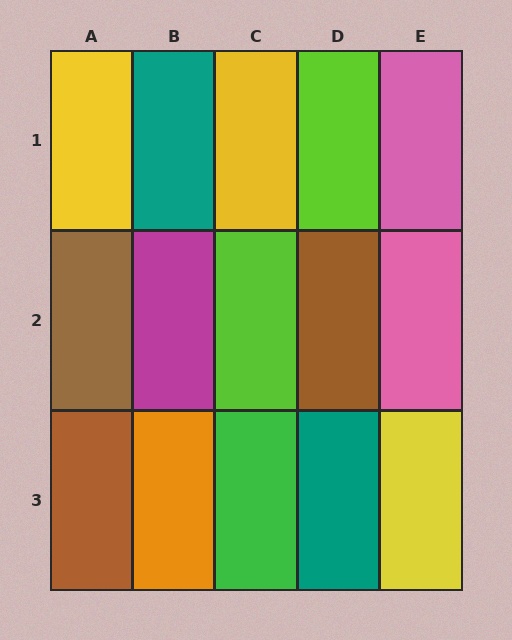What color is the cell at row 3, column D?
Teal.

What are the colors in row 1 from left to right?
Yellow, teal, yellow, lime, pink.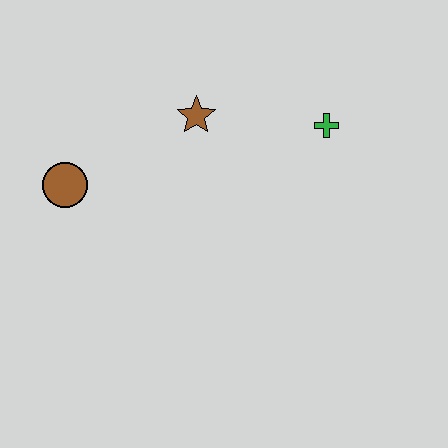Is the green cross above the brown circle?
Yes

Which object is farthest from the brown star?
The brown circle is farthest from the brown star.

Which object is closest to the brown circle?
The brown star is closest to the brown circle.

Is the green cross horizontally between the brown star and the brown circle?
No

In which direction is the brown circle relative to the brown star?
The brown circle is to the left of the brown star.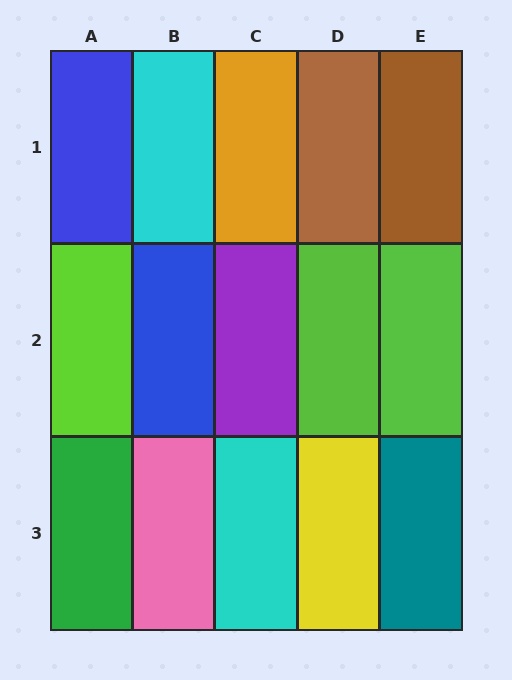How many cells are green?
1 cell is green.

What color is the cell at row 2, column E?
Lime.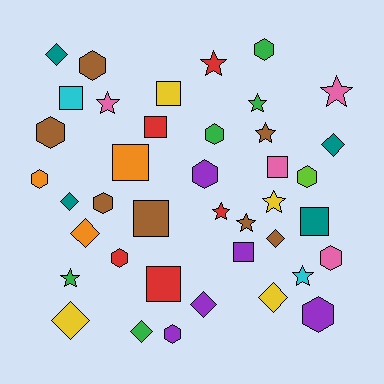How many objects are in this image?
There are 40 objects.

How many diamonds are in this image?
There are 9 diamonds.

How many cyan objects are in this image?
There are 2 cyan objects.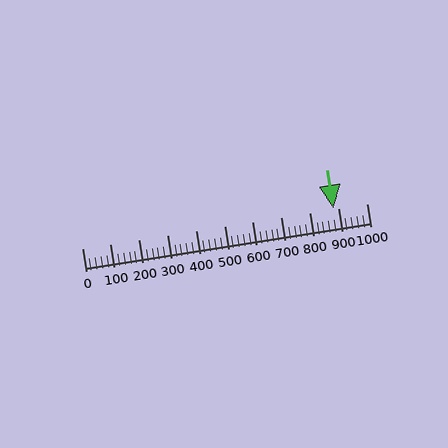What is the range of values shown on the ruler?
The ruler shows values from 0 to 1000.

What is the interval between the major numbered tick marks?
The major tick marks are spaced 100 units apart.